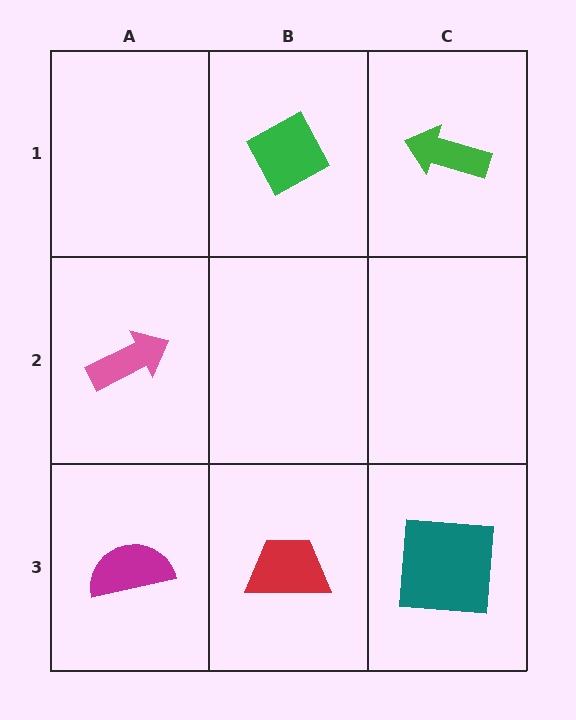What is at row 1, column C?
A green arrow.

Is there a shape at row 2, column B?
No, that cell is empty.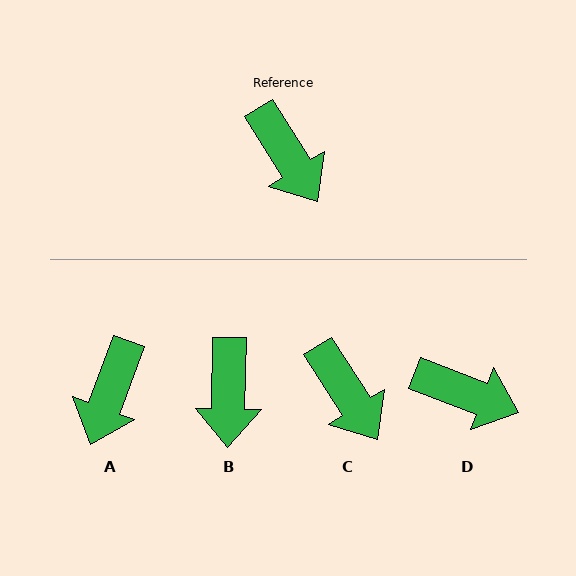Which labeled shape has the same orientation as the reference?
C.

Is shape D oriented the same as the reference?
No, it is off by about 37 degrees.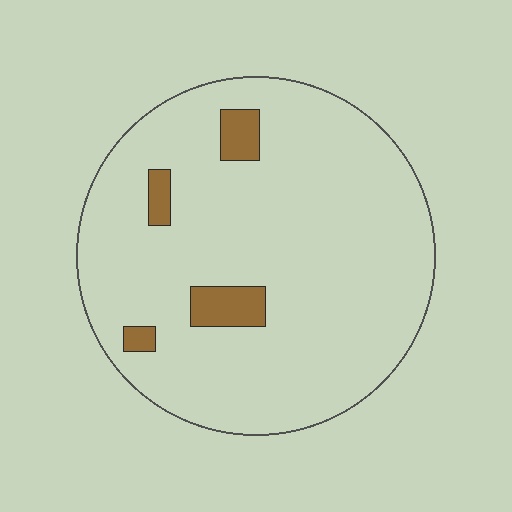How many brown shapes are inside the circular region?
4.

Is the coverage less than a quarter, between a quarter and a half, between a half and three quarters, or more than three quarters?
Less than a quarter.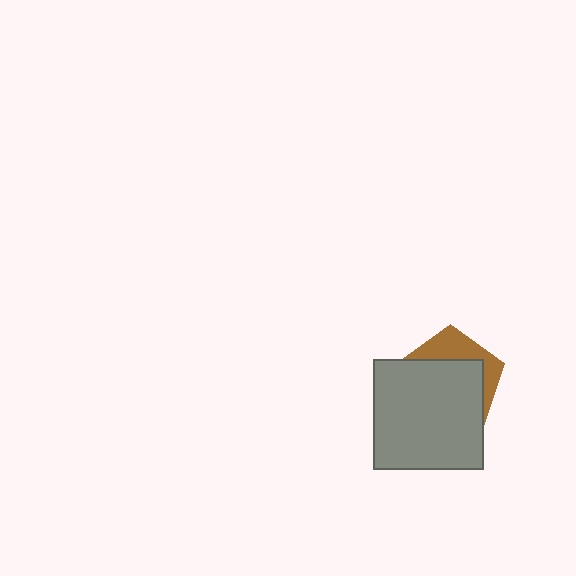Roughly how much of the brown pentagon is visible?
A small part of it is visible (roughly 32%).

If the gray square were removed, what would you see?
You would see the complete brown pentagon.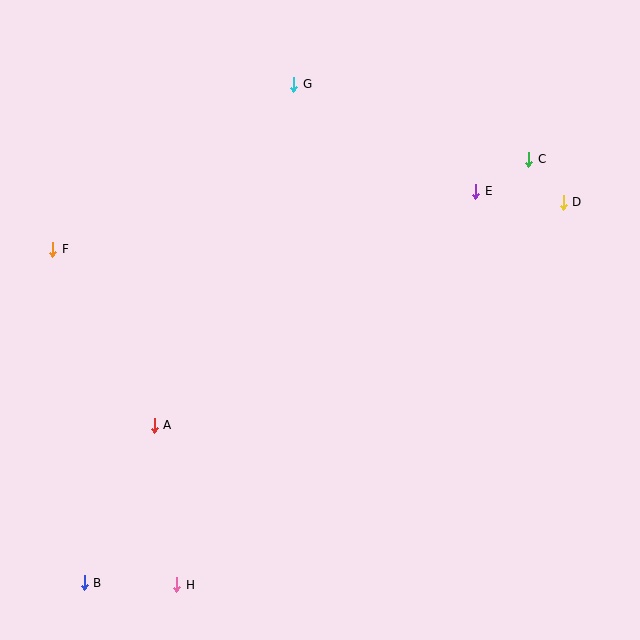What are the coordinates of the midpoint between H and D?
The midpoint between H and D is at (370, 393).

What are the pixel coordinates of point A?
Point A is at (154, 425).